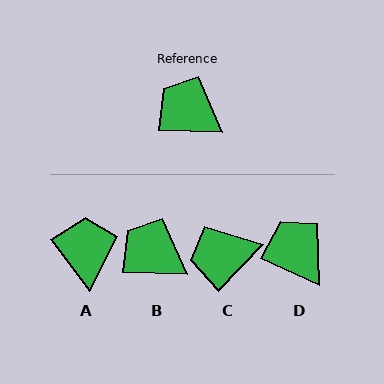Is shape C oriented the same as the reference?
No, it is off by about 48 degrees.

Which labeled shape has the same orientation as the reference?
B.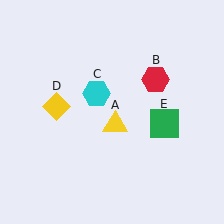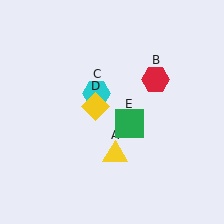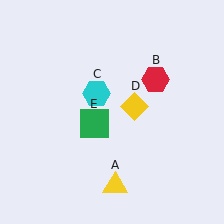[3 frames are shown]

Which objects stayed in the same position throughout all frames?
Red hexagon (object B) and cyan hexagon (object C) remained stationary.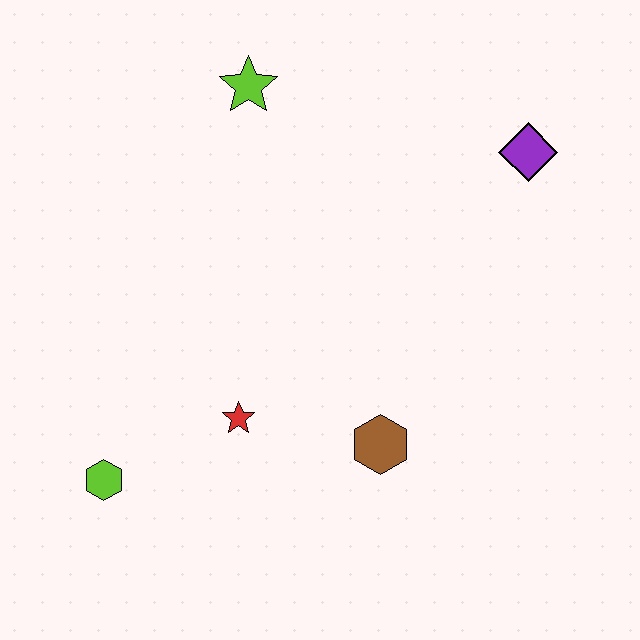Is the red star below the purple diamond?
Yes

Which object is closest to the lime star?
The purple diamond is closest to the lime star.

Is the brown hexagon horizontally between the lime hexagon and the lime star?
No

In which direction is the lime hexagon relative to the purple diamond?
The lime hexagon is to the left of the purple diamond.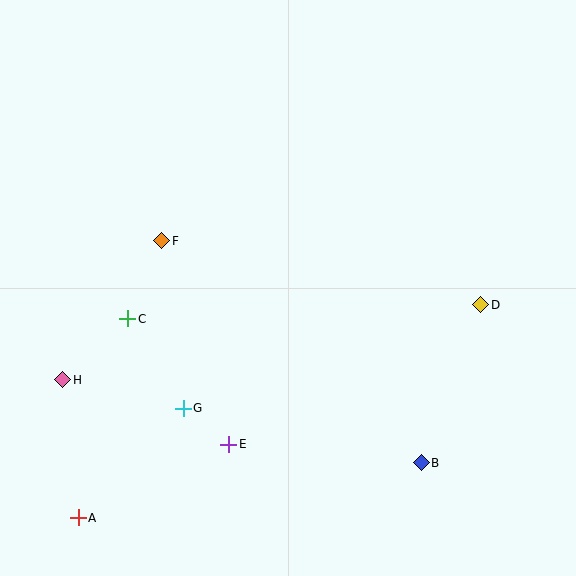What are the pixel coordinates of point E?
Point E is at (229, 444).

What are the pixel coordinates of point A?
Point A is at (78, 518).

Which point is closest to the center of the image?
Point F at (162, 241) is closest to the center.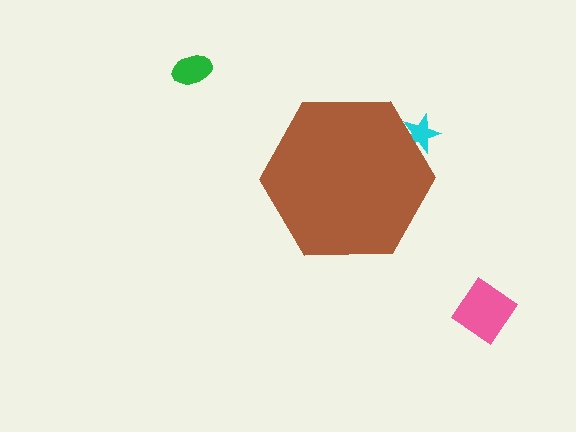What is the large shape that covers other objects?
A brown hexagon.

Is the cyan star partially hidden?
Yes, the cyan star is partially hidden behind the brown hexagon.